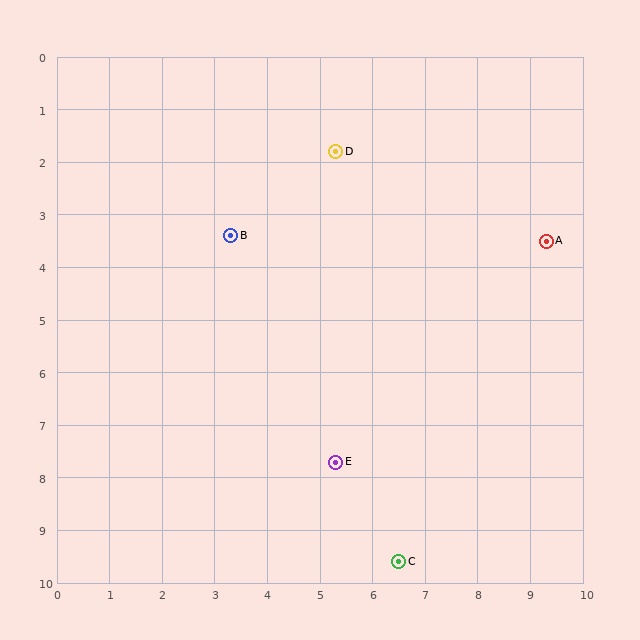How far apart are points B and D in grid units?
Points B and D are about 2.6 grid units apart.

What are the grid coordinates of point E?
Point E is at approximately (5.3, 7.7).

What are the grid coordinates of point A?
Point A is at approximately (9.3, 3.5).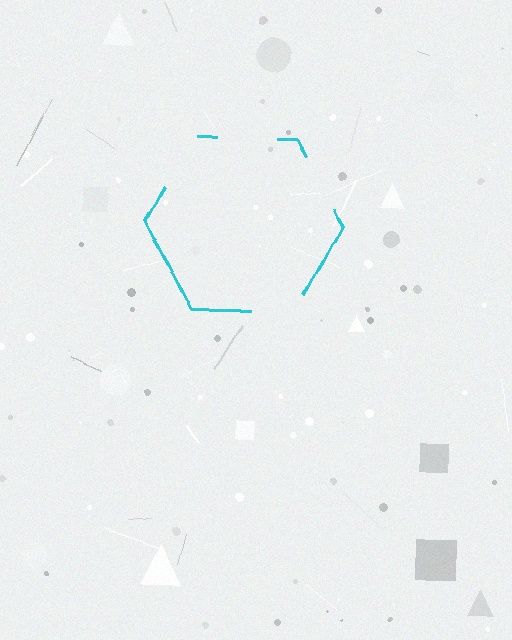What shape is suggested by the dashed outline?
The dashed outline suggests a hexagon.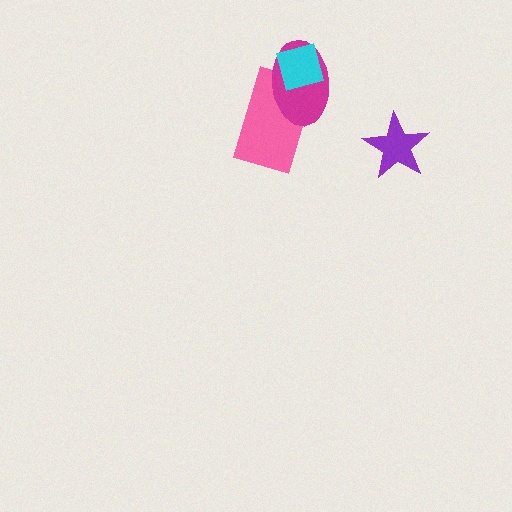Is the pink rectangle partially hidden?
Yes, it is partially covered by another shape.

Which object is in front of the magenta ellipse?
The cyan square is in front of the magenta ellipse.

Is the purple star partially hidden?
No, no other shape covers it.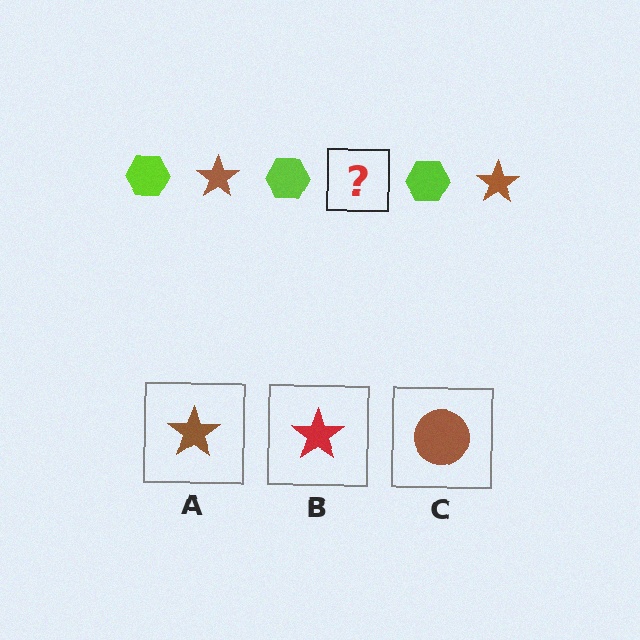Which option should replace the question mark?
Option A.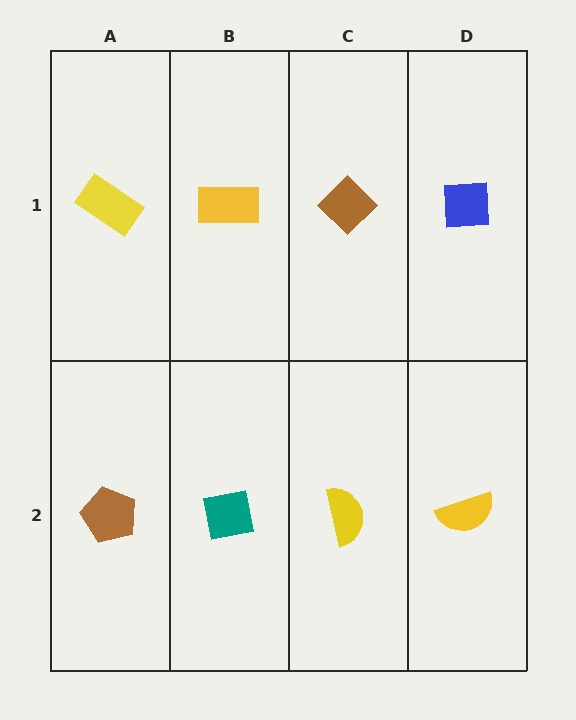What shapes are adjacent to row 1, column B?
A teal square (row 2, column B), a yellow rectangle (row 1, column A), a brown diamond (row 1, column C).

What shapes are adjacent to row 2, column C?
A brown diamond (row 1, column C), a teal square (row 2, column B), a yellow semicircle (row 2, column D).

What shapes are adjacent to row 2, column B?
A yellow rectangle (row 1, column B), a brown pentagon (row 2, column A), a yellow semicircle (row 2, column C).